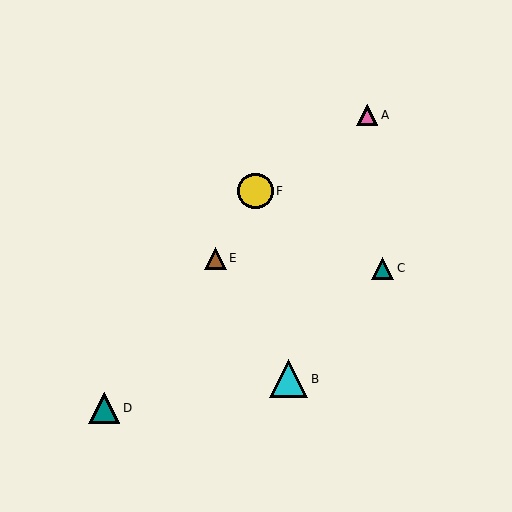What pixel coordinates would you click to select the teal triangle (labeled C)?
Click at (383, 268) to select the teal triangle C.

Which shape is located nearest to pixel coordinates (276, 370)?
The cyan triangle (labeled B) at (289, 379) is nearest to that location.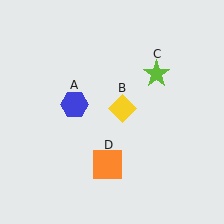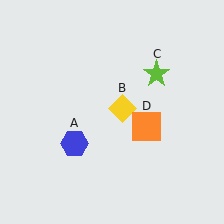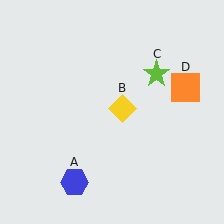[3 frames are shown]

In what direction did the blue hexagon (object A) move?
The blue hexagon (object A) moved down.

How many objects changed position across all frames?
2 objects changed position: blue hexagon (object A), orange square (object D).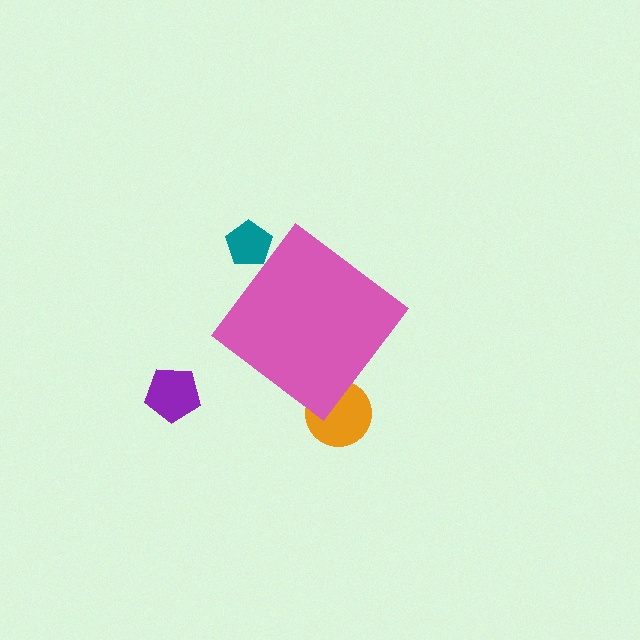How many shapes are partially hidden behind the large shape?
2 shapes are partially hidden.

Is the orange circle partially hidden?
Yes, the orange circle is partially hidden behind the pink diamond.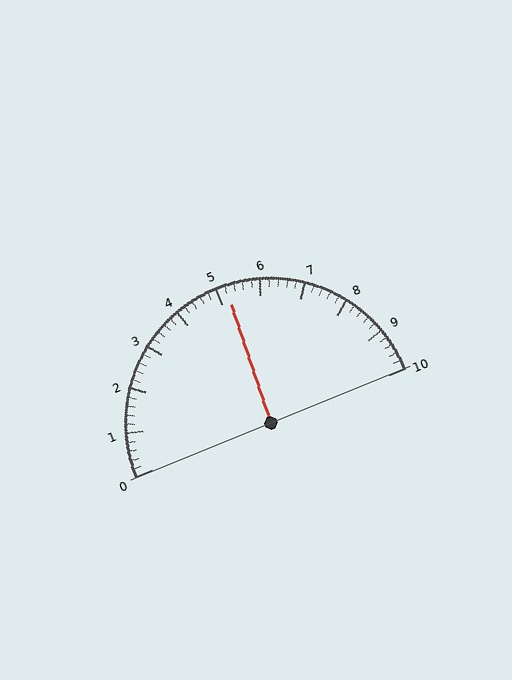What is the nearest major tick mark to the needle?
The nearest major tick mark is 5.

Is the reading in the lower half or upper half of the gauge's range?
The reading is in the upper half of the range (0 to 10).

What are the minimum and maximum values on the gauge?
The gauge ranges from 0 to 10.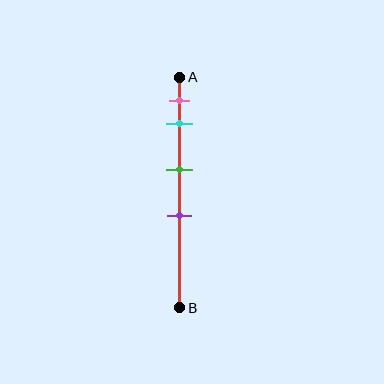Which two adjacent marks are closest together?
The pink and cyan marks are the closest adjacent pair.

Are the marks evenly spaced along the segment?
No, the marks are not evenly spaced.